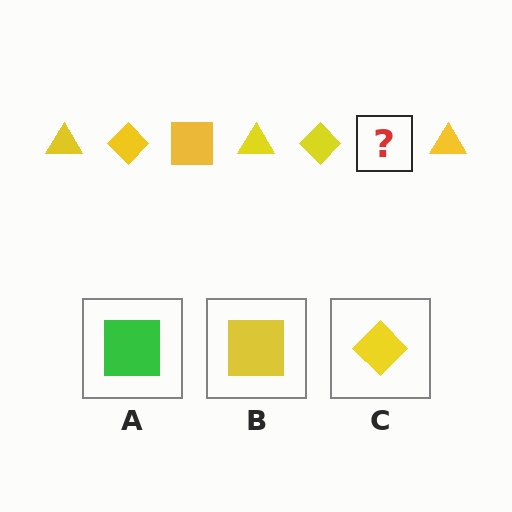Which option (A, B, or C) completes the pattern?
B.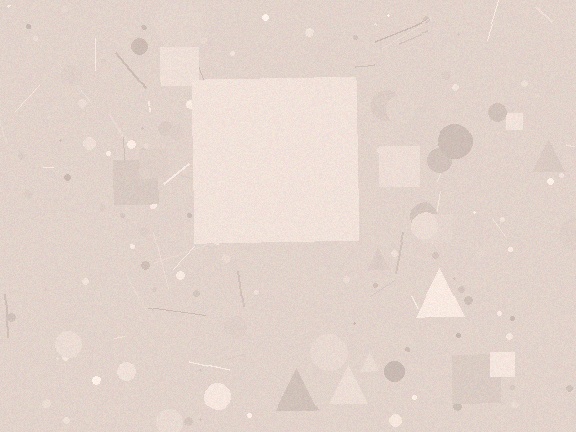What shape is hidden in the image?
A square is hidden in the image.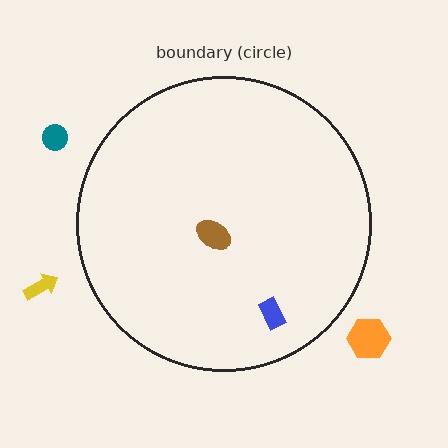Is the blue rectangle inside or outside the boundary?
Inside.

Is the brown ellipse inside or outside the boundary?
Inside.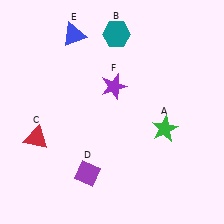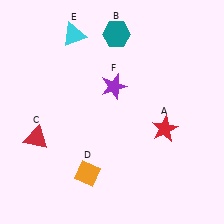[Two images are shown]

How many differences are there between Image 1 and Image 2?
There are 3 differences between the two images.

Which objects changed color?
A changed from green to red. D changed from purple to orange. E changed from blue to cyan.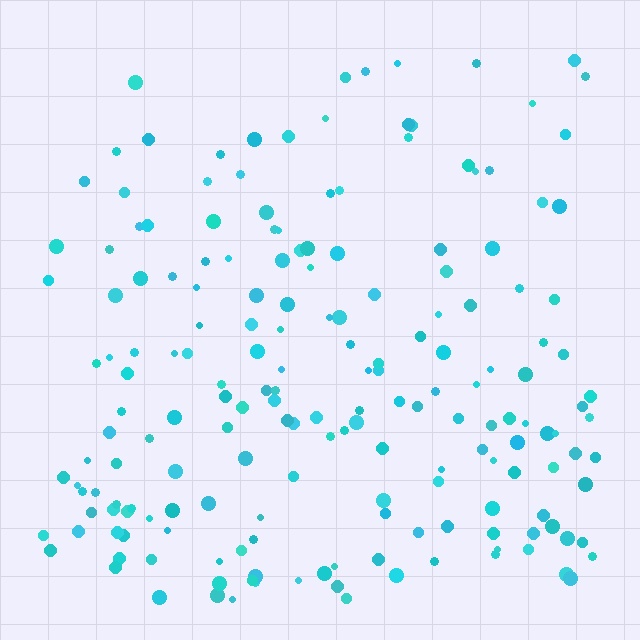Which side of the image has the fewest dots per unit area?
The top.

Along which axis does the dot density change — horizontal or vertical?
Vertical.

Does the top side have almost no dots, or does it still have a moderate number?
Still a moderate number, just noticeably fewer than the bottom.